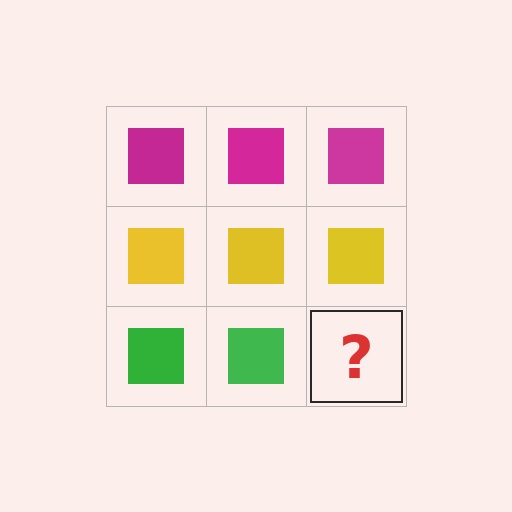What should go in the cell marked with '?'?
The missing cell should contain a green square.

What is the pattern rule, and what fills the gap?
The rule is that each row has a consistent color. The gap should be filled with a green square.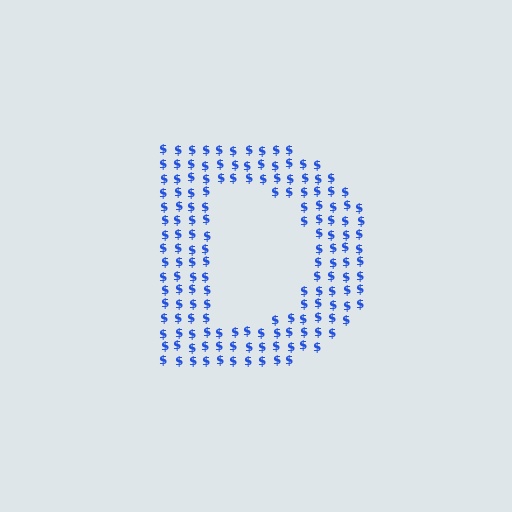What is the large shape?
The large shape is the letter D.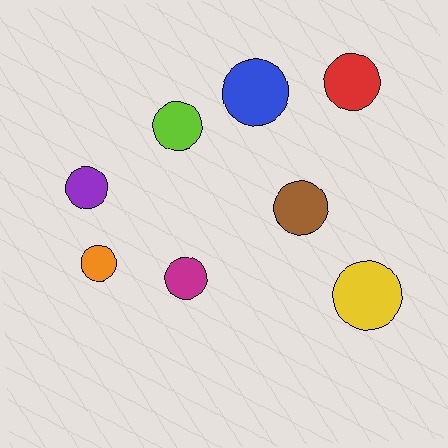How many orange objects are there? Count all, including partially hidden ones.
There is 1 orange object.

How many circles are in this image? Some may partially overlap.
There are 8 circles.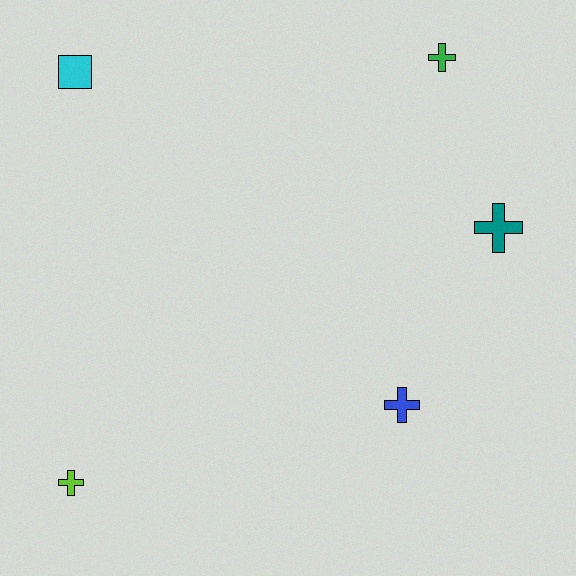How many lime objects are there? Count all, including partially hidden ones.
There is 1 lime object.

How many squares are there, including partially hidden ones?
There is 1 square.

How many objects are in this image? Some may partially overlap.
There are 5 objects.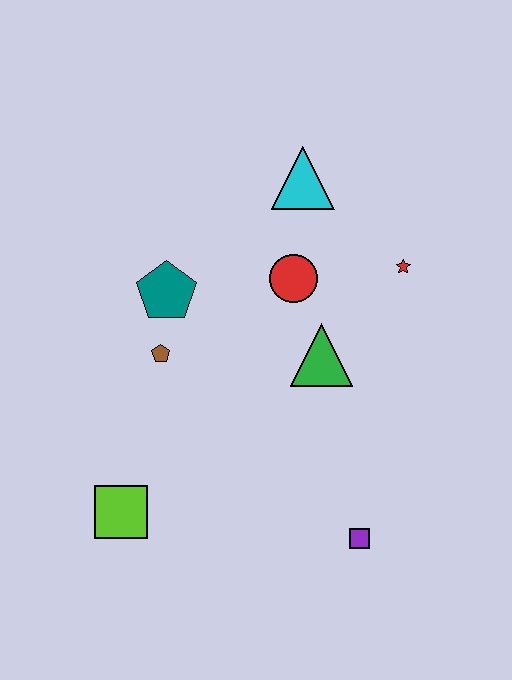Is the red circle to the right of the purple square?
No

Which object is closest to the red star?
The red circle is closest to the red star.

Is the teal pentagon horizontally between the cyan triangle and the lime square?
Yes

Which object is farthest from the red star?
The lime square is farthest from the red star.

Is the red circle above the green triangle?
Yes